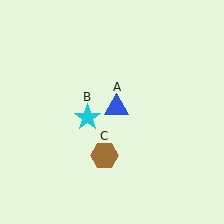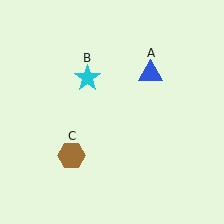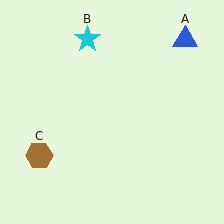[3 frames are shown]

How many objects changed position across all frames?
3 objects changed position: blue triangle (object A), cyan star (object B), brown hexagon (object C).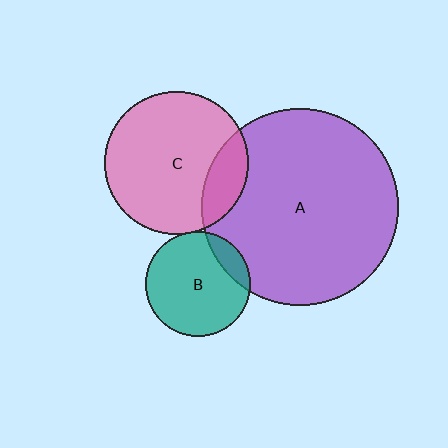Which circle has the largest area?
Circle A (purple).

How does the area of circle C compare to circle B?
Approximately 1.9 times.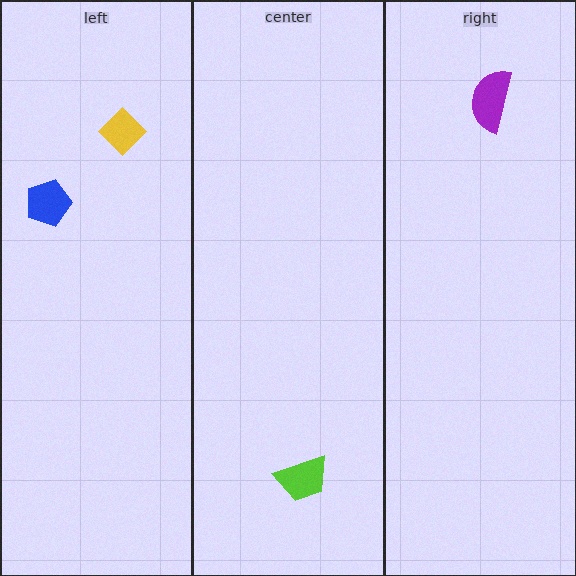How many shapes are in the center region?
1.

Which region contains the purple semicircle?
The right region.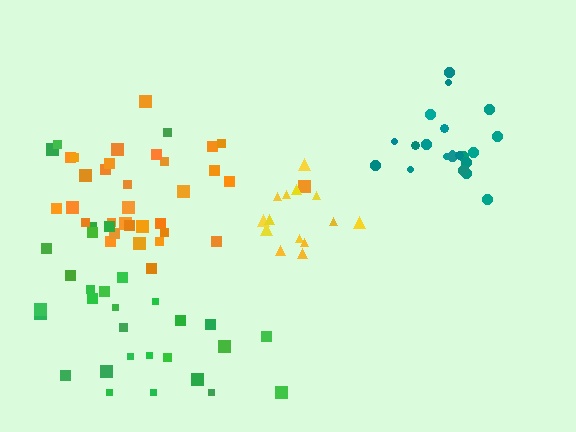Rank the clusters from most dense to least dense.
teal, orange, yellow, green.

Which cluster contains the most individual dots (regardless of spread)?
Orange (32).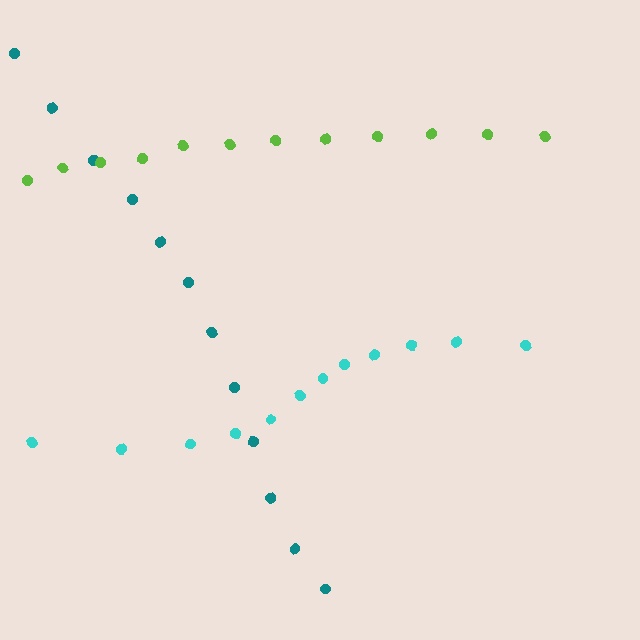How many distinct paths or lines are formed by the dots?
There are 3 distinct paths.